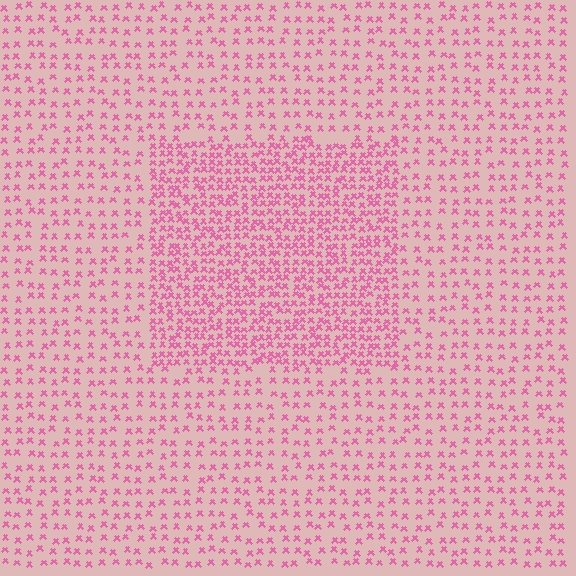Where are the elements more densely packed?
The elements are more densely packed inside the rectangle boundary.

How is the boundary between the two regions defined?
The boundary is defined by a change in element density (approximately 2.1x ratio). All elements are the same color, size, and shape.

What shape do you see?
I see a rectangle.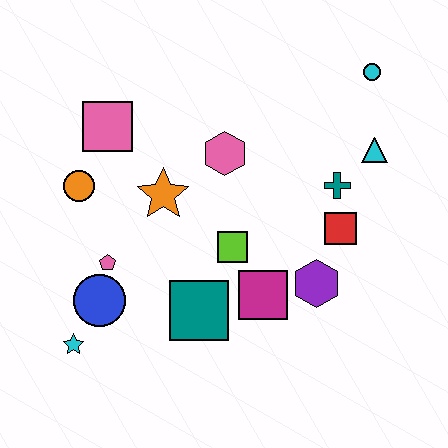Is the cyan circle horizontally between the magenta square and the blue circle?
No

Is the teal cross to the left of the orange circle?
No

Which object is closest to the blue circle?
The pink pentagon is closest to the blue circle.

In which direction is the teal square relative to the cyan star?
The teal square is to the right of the cyan star.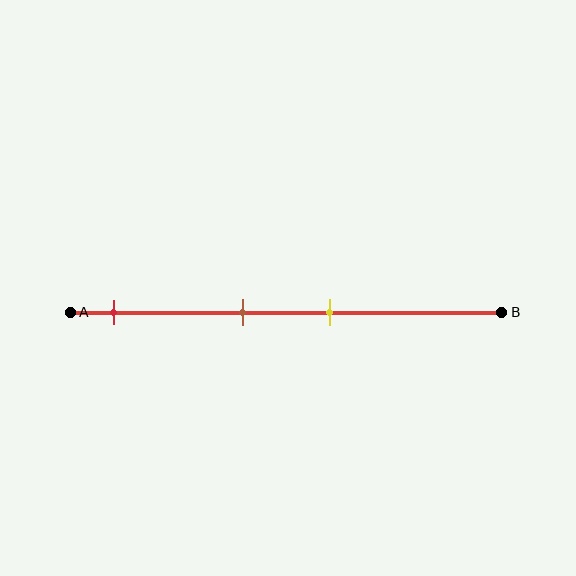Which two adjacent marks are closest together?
The brown and yellow marks are the closest adjacent pair.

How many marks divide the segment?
There are 3 marks dividing the segment.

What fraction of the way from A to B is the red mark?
The red mark is approximately 10% (0.1) of the way from A to B.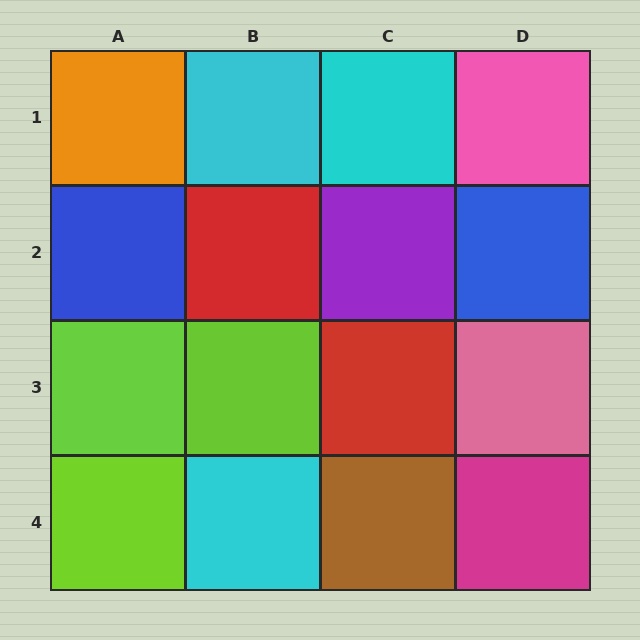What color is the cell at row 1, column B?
Cyan.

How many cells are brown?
1 cell is brown.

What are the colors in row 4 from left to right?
Lime, cyan, brown, magenta.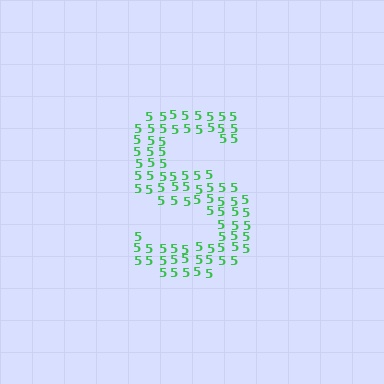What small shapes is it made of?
It is made of small digit 5's.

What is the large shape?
The large shape is the letter S.